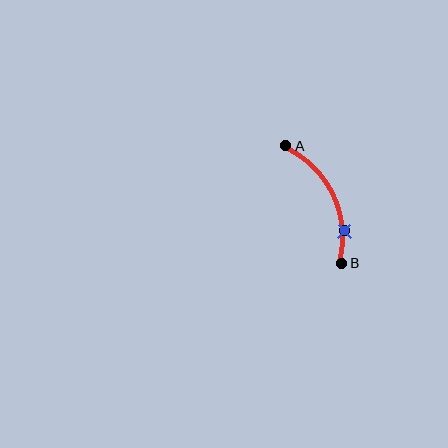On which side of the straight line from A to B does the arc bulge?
The arc bulges to the right of the straight line connecting A and B.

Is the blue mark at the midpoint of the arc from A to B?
No. The blue mark lies on the arc but is closer to endpoint B. The arc midpoint would be at the point on the curve equidistant along the arc from both A and B.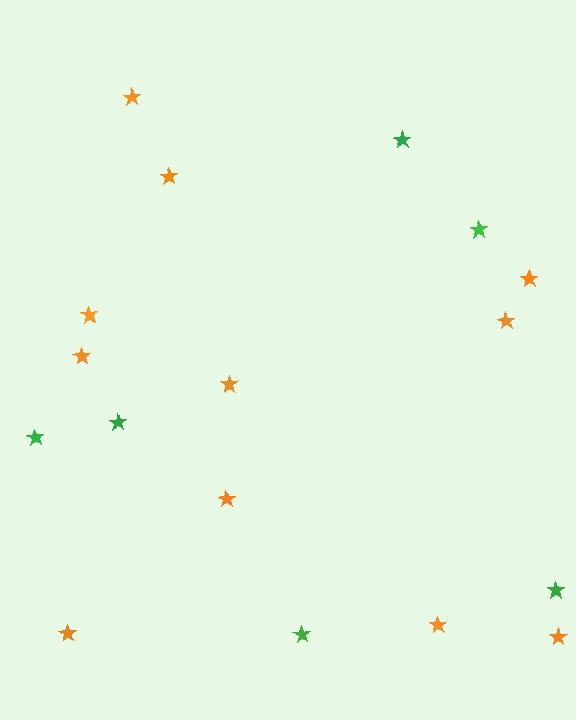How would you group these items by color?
There are 2 groups: one group of orange stars (11) and one group of green stars (6).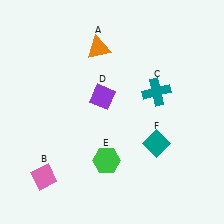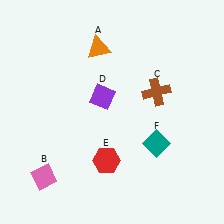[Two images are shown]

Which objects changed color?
C changed from teal to brown. E changed from green to red.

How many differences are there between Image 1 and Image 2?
There are 2 differences between the two images.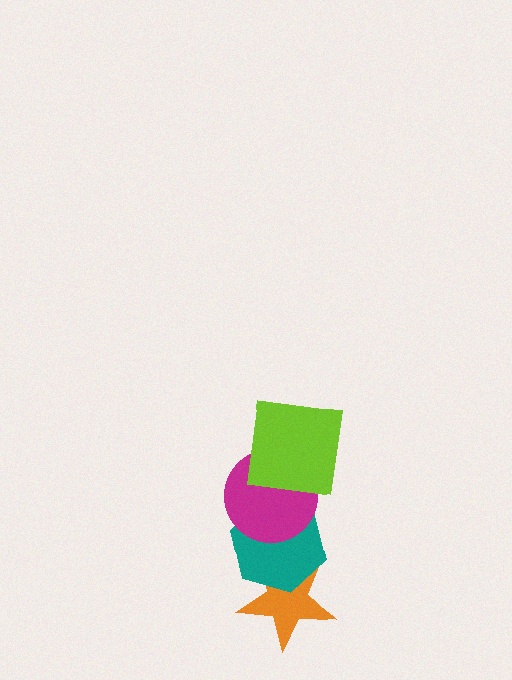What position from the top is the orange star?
The orange star is 4th from the top.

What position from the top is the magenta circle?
The magenta circle is 2nd from the top.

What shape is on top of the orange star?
The teal hexagon is on top of the orange star.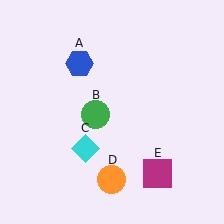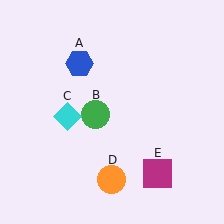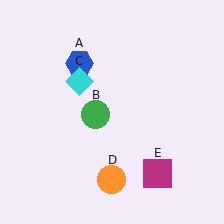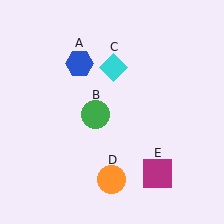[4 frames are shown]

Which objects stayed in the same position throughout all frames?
Blue hexagon (object A) and green circle (object B) and orange circle (object D) and magenta square (object E) remained stationary.